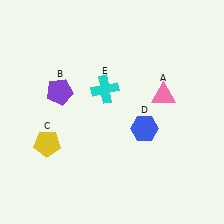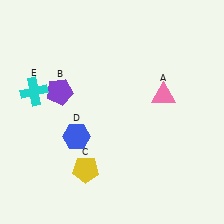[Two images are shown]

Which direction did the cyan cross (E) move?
The cyan cross (E) moved left.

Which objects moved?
The objects that moved are: the yellow pentagon (C), the blue hexagon (D), the cyan cross (E).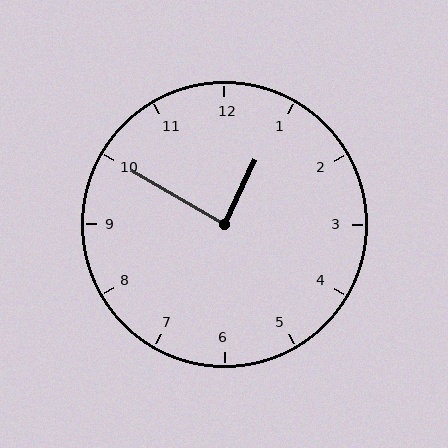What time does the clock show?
12:50.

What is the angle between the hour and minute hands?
Approximately 85 degrees.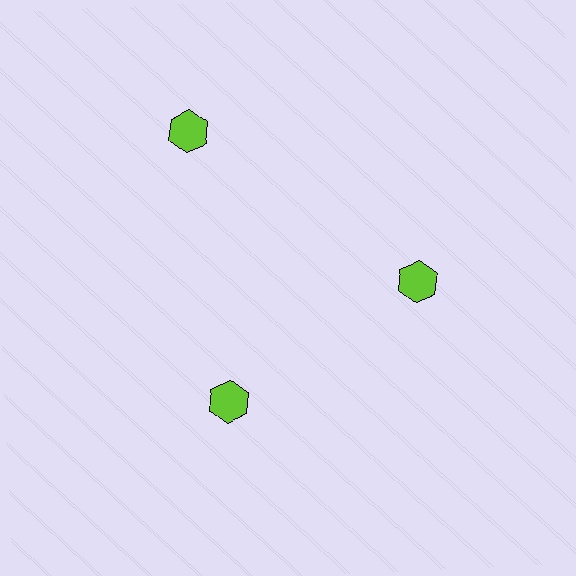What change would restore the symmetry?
The symmetry would be restored by moving it inward, back onto the ring so that all 3 hexagons sit at equal angles and equal distance from the center.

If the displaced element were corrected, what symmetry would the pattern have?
It would have 3-fold rotational symmetry — the pattern would map onto itself every 120 degrees.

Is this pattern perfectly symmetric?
No. The 3 lime hexagons are arranged in a ring, but one element near the 11 o'clock position is pushed outward from the center, breaking the 3-fold rotational symmetry.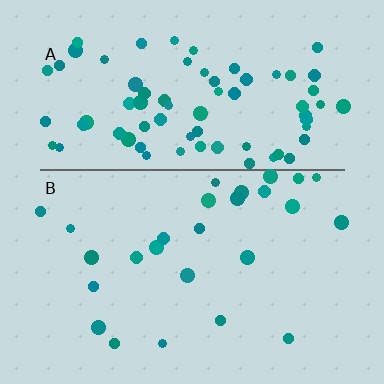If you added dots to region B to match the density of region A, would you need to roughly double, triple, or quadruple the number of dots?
Approximately triple.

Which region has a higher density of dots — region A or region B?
A (the top).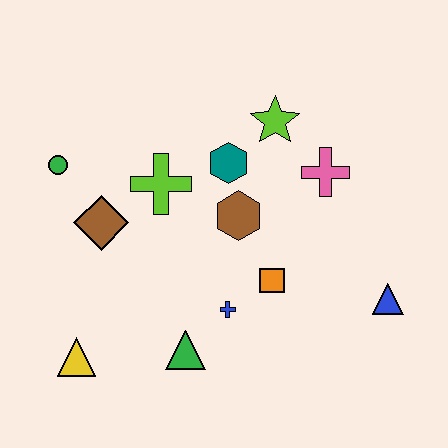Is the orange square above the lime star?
No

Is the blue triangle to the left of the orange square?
No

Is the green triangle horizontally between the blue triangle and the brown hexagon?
No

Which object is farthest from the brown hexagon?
The yellow triangle is farthest from the brown hexagon.